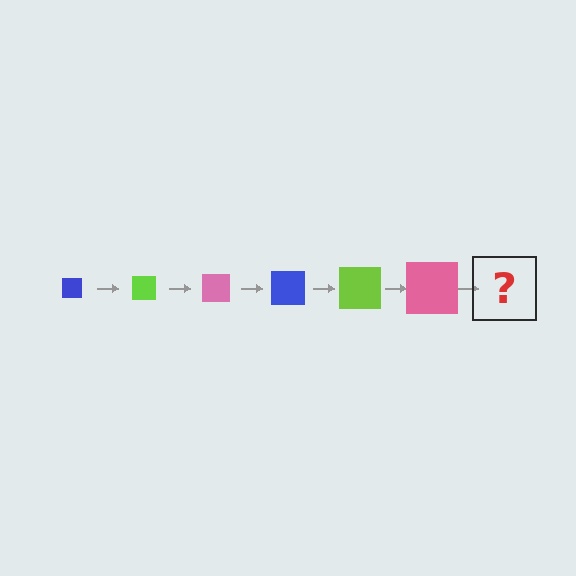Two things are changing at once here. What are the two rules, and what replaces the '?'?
The two rules are that the square grows larger each step and the color cycles through blue, lime, and pink. The '?' should be a blue square, larger than the previous one.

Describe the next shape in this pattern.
It should be a blue square, larger than the previous one.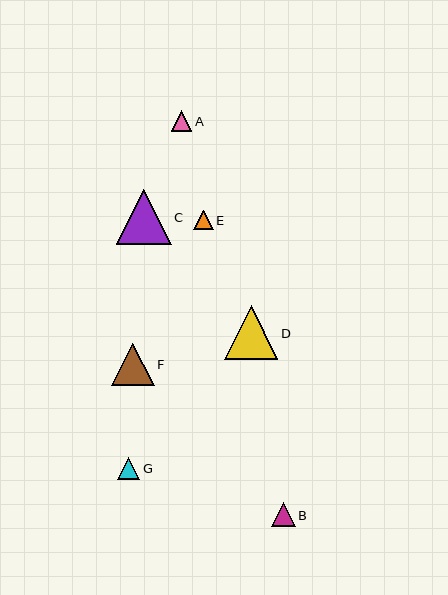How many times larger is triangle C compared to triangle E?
Triangle C is approximately 2.8 times the size of triangle E.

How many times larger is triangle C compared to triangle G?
Triangle C is approximately 2.5 times the size of triangle G.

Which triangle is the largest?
Triangle C is the largest with a size of approximately 55 pixels.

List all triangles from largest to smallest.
From largest to smallest: C, D, F, B, G, A, E.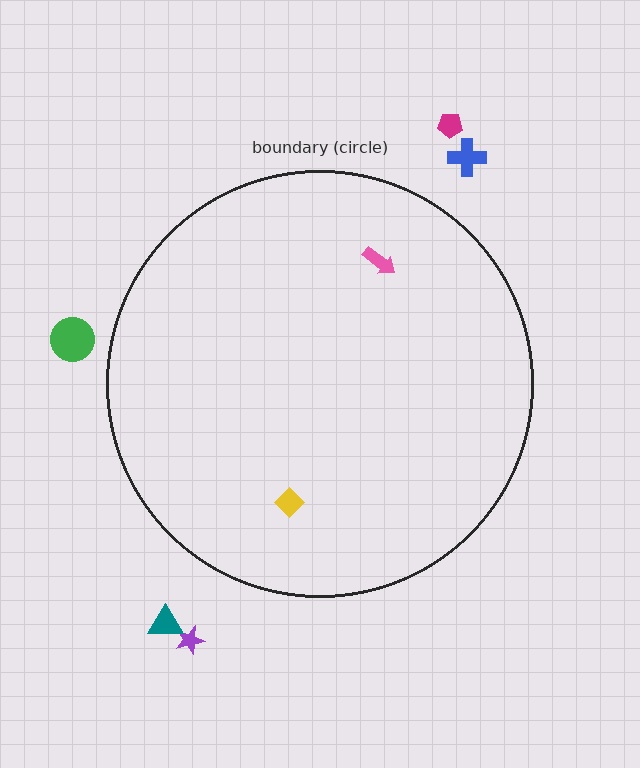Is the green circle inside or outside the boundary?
Outside.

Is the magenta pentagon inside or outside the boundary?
Outside.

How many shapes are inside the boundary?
2 inside, 5 outside.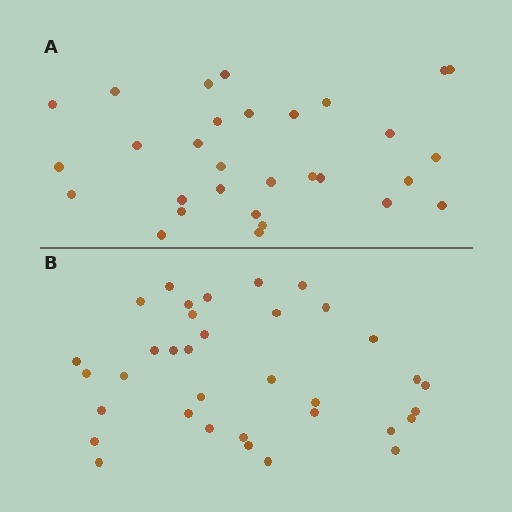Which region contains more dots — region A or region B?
Region B (the bottom region) has more dots.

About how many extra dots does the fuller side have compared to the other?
Region B has about 5 more dots than region A.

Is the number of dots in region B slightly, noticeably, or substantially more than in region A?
Region B has only slightly more — the two regions are fairly close. The ratio is roughly 1.2 to 1.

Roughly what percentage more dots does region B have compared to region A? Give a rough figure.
About 15% more.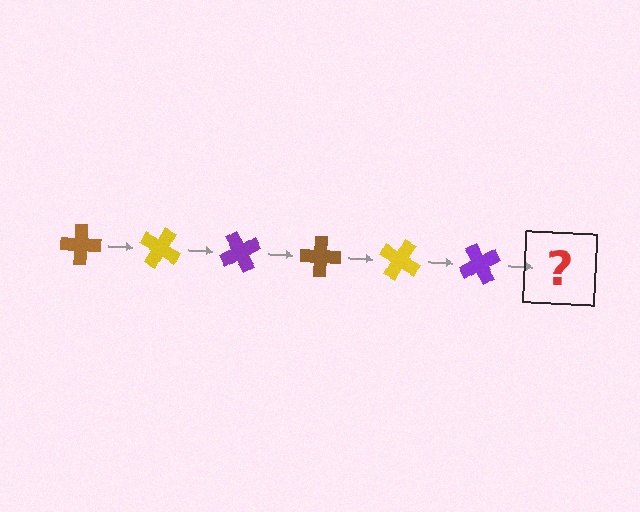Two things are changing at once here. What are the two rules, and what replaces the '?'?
The two rules are that it rotates 30 degrees each step and the color cycles through brown, yellow, and purple. The '?' should be a brown cross, rotated 180 degrees from the start.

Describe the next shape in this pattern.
It should be a brown cross, rotated 180 degrees from the start.